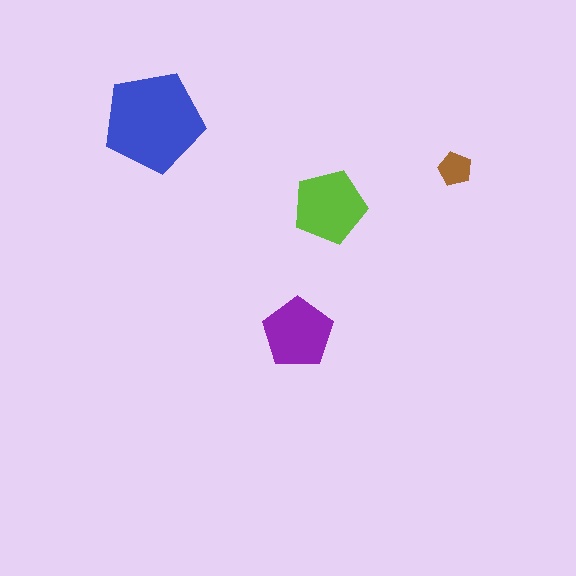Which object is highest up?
The blue pentagon is topmost.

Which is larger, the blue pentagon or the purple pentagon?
The blue one.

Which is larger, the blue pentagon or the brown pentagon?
The blue one.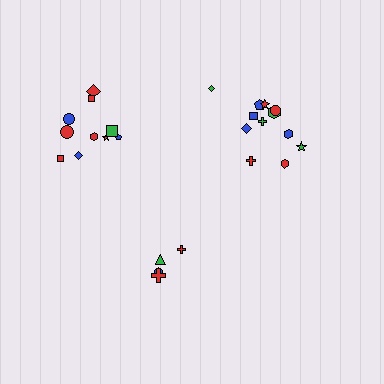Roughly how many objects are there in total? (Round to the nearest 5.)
Roughly 25 objects in total.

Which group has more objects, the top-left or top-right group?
The top-right group.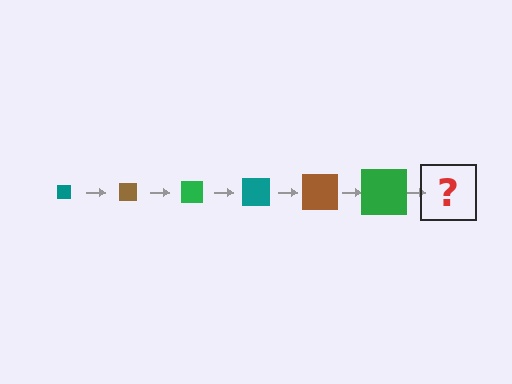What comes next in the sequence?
The next element should be a teal square, larger than the previous one.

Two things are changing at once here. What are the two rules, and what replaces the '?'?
The two rules are that the square grows larger each step and the color cycles through teal, brown, and green. The '?' should be a teal square, larger than the previous one.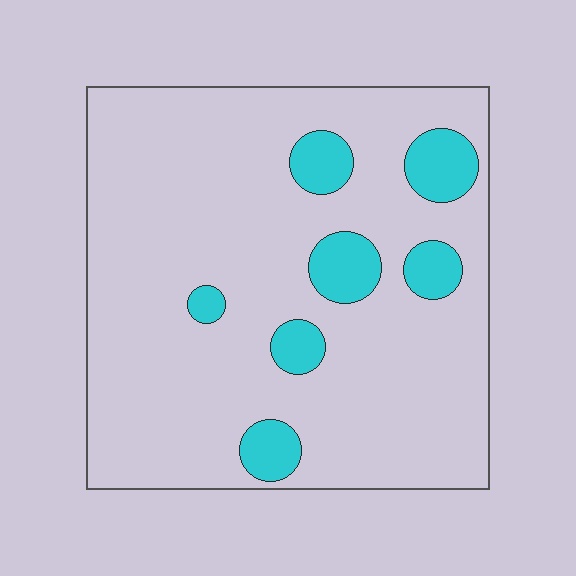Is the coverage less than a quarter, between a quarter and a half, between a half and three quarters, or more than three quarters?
Less than a quarter.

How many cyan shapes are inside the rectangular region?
7.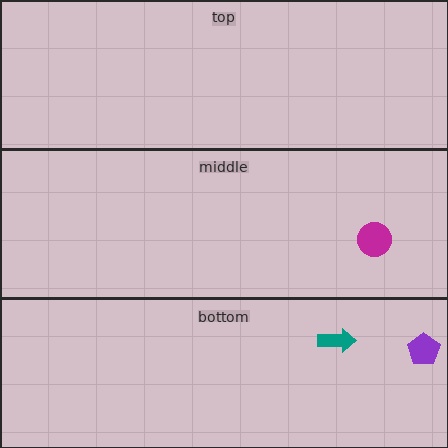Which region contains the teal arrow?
The bottom region.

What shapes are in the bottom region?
The purple pentagon, the teal arrow.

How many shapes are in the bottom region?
2.